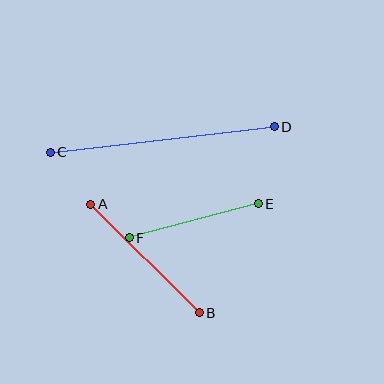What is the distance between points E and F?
The distance is approximately 133 pixels.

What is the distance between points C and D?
The distance is approximately 225 pixels.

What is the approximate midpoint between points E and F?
The midpoint is at approximately (194, 221) pixels.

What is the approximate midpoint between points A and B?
The midpoint is at approximately (145, 259) pixels.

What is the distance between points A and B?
The distance is approximately 154 pixels.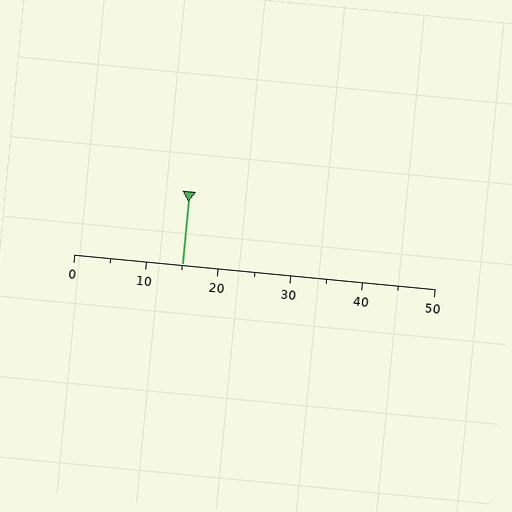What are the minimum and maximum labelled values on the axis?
The axis runs from 0 to 50.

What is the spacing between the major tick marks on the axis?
The major ticks are spaced 10 apart.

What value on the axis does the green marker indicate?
The marker indicates approximately 15.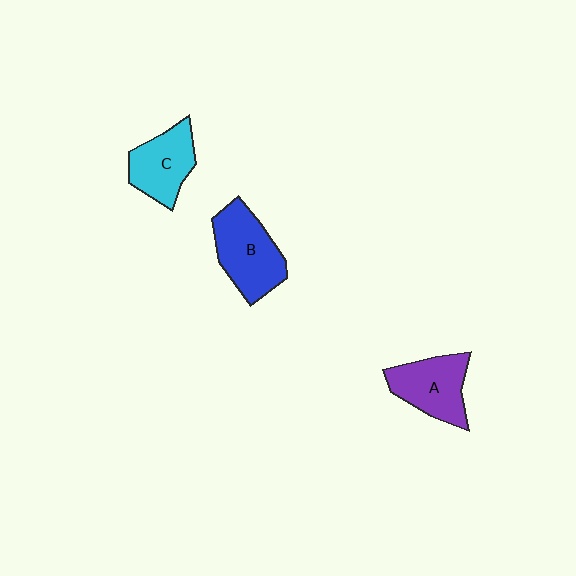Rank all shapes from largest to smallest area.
From largest to smallest: B (blue), A (purple), C (cyan).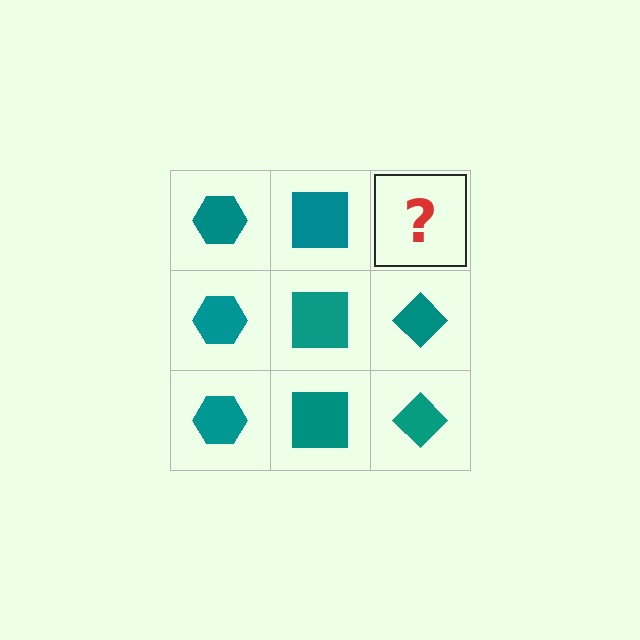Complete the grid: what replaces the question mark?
The question mark should be replaced with a teal diamond.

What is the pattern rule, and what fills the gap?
The rule is that each column has a consistent shape. The gap should be filled with a teal diamond.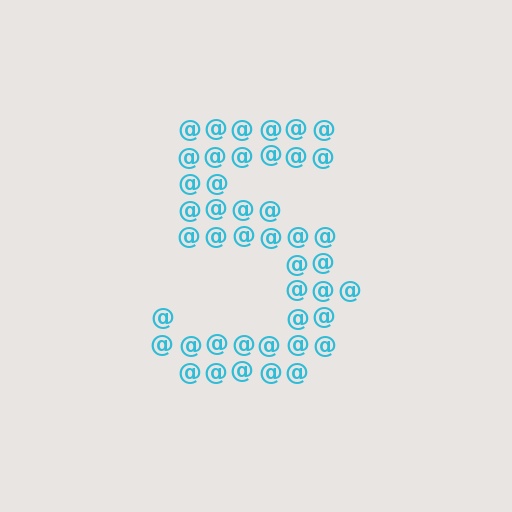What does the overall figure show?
The overall figure shows the digit 5.